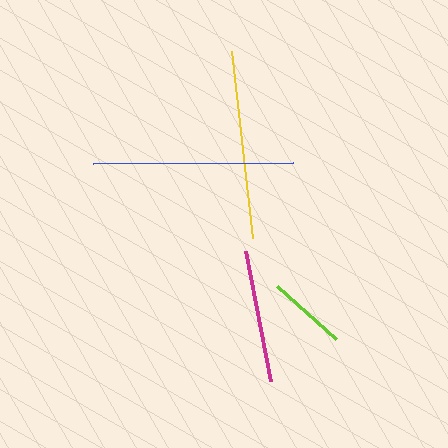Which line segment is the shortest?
The lime line is the shortest at approximately 80 pixels.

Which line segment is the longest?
The blue line is the longest at approximately 200 pixels.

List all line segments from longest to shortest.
From longest to shortest: blue, yellow, magenta, lime.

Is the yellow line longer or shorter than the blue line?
The blue line is longer than the yellow line.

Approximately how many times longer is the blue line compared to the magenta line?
The blue line is approximately 1.5 times the length of the magenta line.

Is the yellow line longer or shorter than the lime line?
The yellow line is longer than the lime line.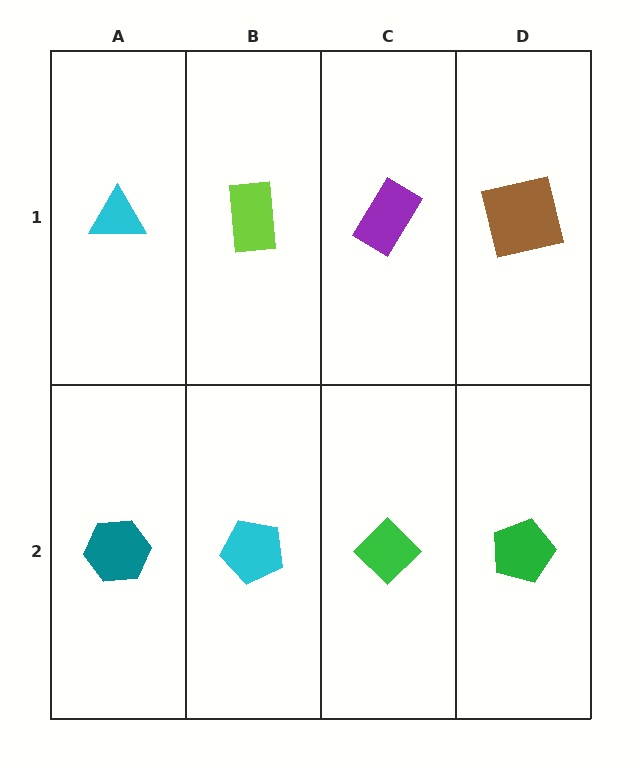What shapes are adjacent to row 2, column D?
A brown square (row 1, column D), a green diamond (row 2, column C).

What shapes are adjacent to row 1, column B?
A cyan pentagon (row 2, column B), a cyan triangle (row 1, column A), a purple rectangle (row 1, column C).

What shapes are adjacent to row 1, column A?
A teal hexagon (row 2, column A), a lime rectangle (row 1, column B).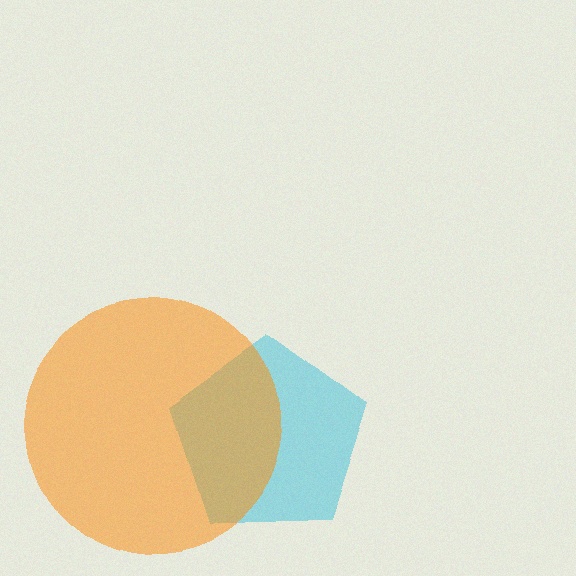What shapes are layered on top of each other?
The layered shapes are: a cyan pentagon, an orange circle.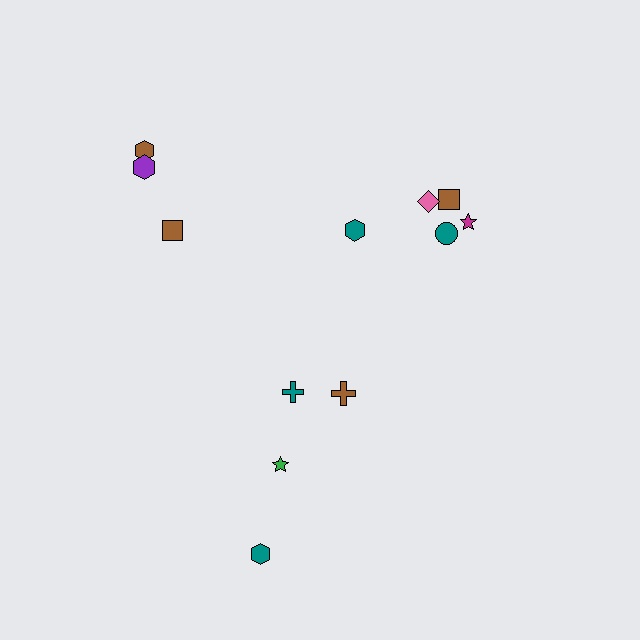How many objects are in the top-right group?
There are 5 objects.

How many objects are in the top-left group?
There are 3 objects.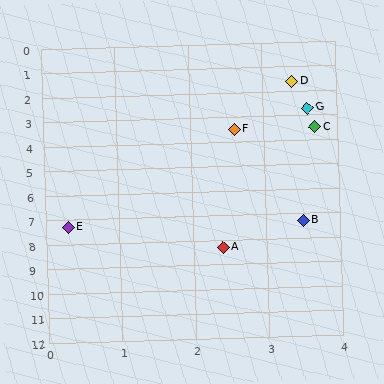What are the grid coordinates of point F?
Point F is at approximately (2.6, 3.5).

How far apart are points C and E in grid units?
Points C and E are about 5.1 grid units apart.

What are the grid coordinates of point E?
Point E is at approximately (0.3, 7.3).